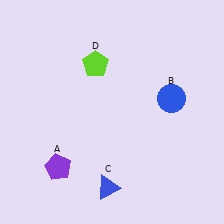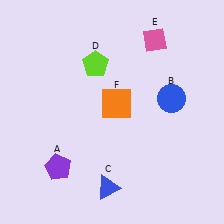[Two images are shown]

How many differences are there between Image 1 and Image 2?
There are 2 differences between the two images.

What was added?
A pink diamond (E), an orange square (F) were added in Image 2.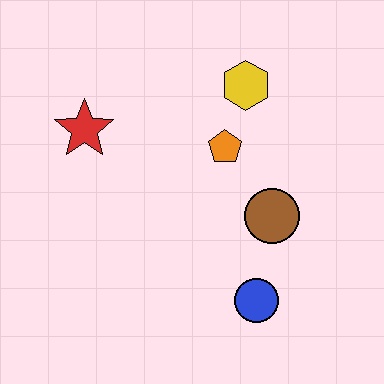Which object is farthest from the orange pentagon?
The blue circle is farthest from the orange pentagon.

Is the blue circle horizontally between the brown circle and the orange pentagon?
Yes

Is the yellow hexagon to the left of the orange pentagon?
No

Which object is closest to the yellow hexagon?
The orange pentagon is closest to the yellow hexagon.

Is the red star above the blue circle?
Yes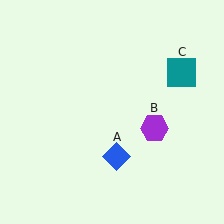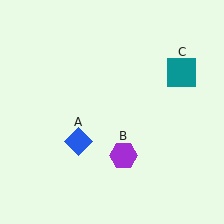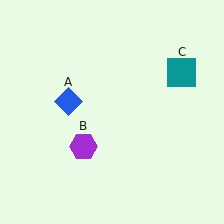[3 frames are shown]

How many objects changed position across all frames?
2 objects changed position: blue diamond (object A), purple hexagon (object B).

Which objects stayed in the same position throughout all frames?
Teal square (object C) remained stationary.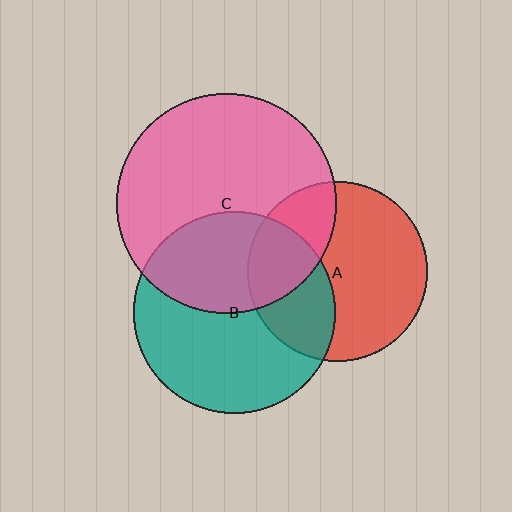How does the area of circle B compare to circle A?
Approximately 1.3 times.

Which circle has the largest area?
Circle C (pink).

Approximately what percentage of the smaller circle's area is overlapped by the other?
Approximately 30%.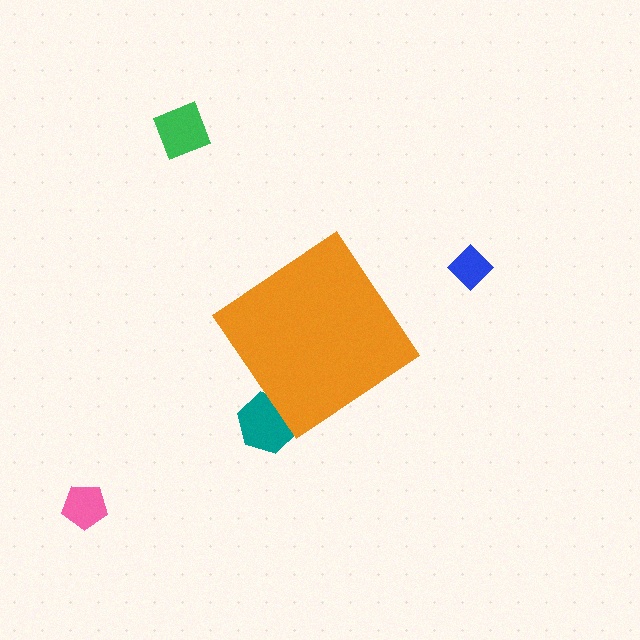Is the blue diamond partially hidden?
No, the blue diamond is fully visible.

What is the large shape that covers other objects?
An orange diamond.